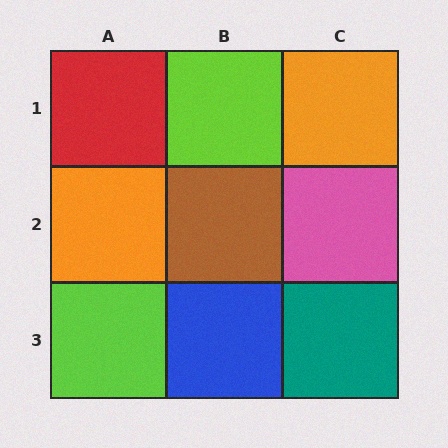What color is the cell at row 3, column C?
Teal.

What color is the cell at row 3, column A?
Lime.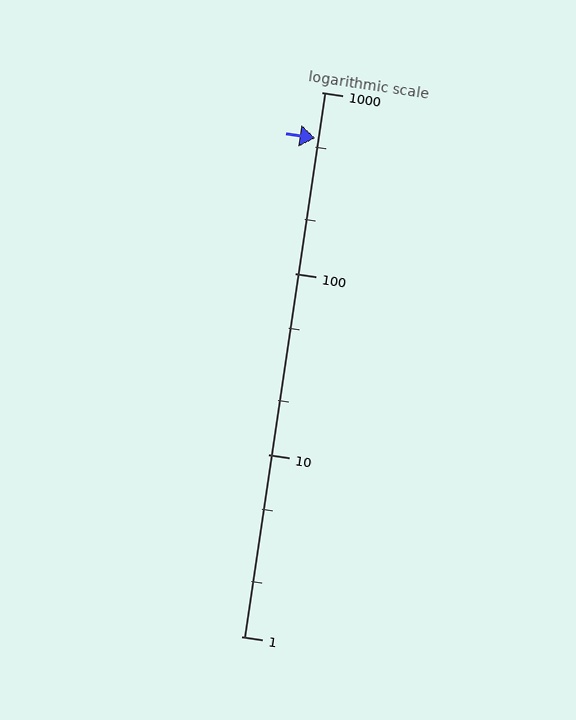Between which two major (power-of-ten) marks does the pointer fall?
The pointer is between 100 and 1000.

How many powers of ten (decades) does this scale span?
The scale spans 3 decades, from 1 to 1000.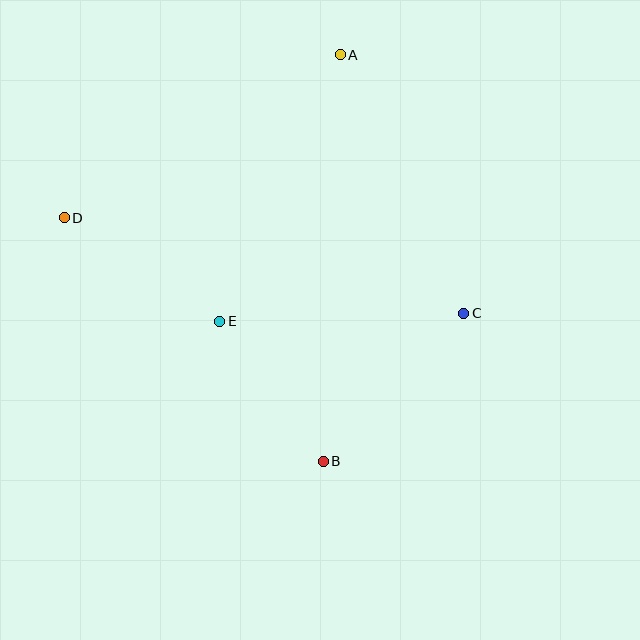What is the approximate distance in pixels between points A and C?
The distance between A and C is approximately 287 pixels.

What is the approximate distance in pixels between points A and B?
The distance between A and B is approximately 407 pixels.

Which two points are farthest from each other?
Points C and D are farthest from each other.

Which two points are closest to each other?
Points B and E are closest to each other.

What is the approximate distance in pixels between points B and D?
The distance between B and D is approximately 355 pixels.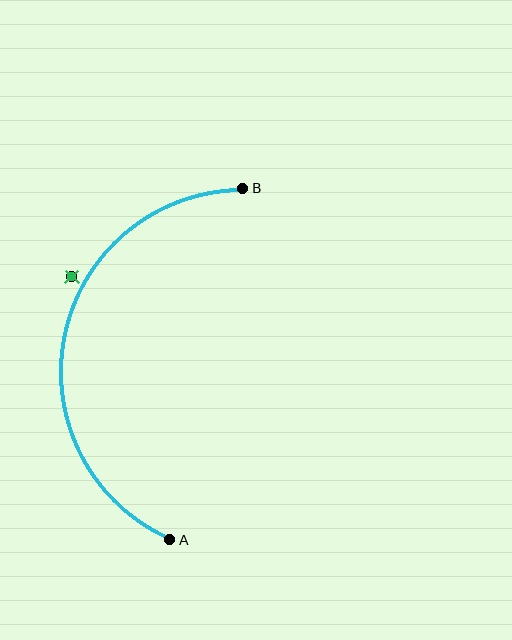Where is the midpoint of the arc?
The arc midpoint is the point on the curve farthest from the straight line joining A and B. It sits to the left of that line.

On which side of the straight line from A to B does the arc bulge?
The arc bulges to the left of the straight line connecting A and B.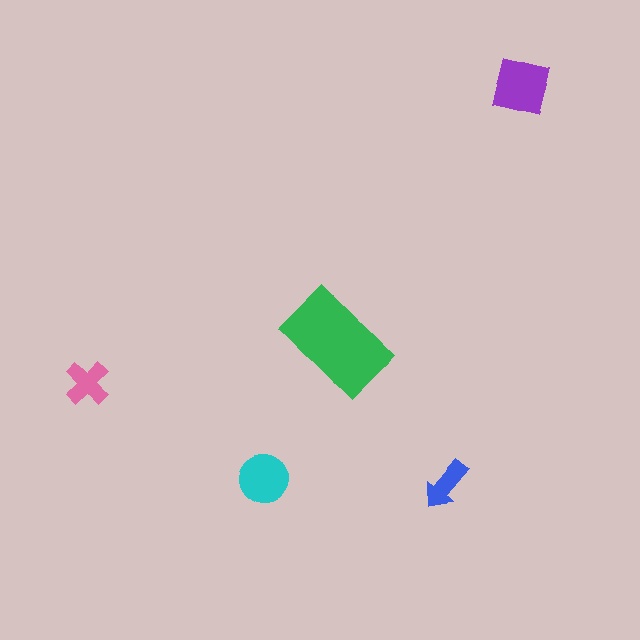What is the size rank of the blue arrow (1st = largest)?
5th.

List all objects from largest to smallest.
The green rectangle, the purple square, the cyan circle, the pink cross, the blue arrow.